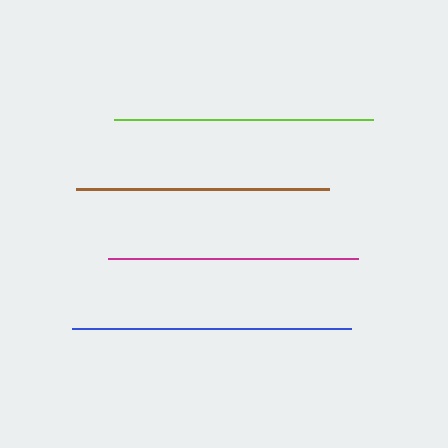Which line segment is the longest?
The blue line is the longest at approximately 280 pixels.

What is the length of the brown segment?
The brown segment is approximately 253 pixels long.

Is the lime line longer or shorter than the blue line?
The blue line is longer than the lime line.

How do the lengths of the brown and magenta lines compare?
The brown and magenta lines are approximately the same length.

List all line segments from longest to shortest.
From longest to shortest: blue, lime, brown, magenta.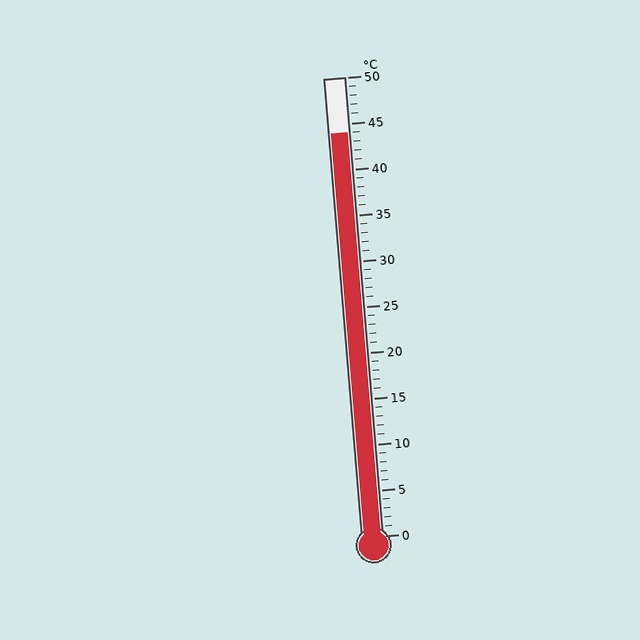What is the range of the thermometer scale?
The thermometer scale ranges from 0°C to 50°C.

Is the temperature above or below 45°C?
The temperature is below 45°C.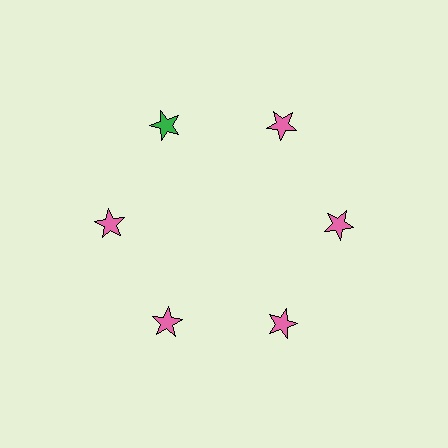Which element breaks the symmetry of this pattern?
The green star at roughly the 11 o'clock position breaks the symmetry. All other shapes are pink stars.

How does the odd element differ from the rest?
It has a different color: green instead of pink.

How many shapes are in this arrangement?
There are 6 shapes arranged in a ring pattern.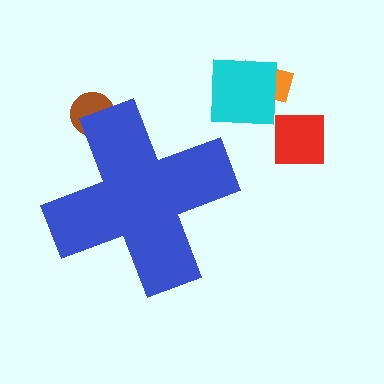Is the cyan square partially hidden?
No, the cyan square is fully visible.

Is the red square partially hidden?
No, the red square is fully visible.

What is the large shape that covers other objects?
A blue cross.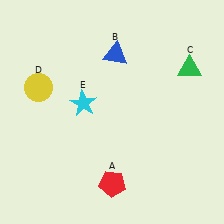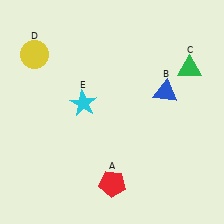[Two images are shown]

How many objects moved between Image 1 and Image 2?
2 objects moved between the two images.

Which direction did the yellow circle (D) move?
The yellow circle (D) moved up.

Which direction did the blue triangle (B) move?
The blue triangle (B) moved right.